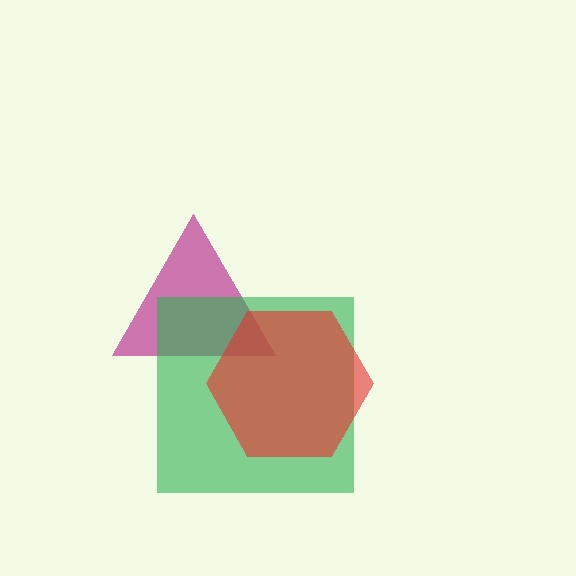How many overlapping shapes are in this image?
There are 3 overlapping shapes in the image.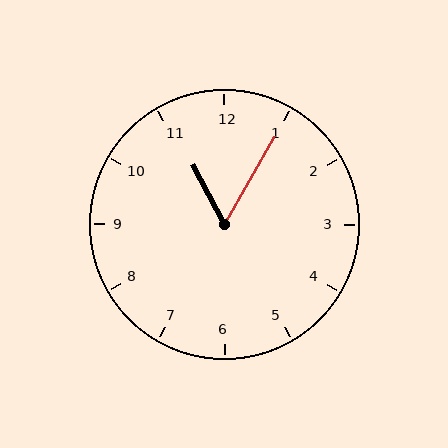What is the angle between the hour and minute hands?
Approximately 58 degrees.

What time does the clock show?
11:05.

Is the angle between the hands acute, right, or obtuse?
It is acute.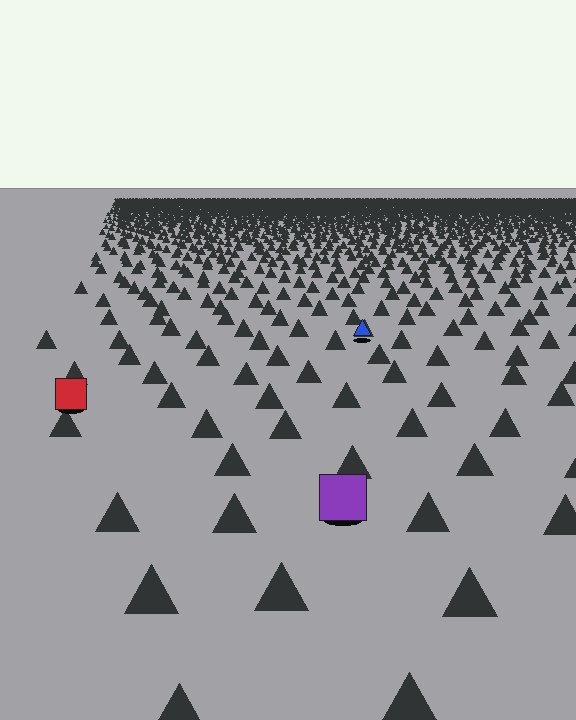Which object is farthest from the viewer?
The blue triangle is farthest from the viewer. It appears smaller and the ground texture around it is denser.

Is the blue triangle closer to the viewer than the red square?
No. The red square is closer — you can tell from the texture gradient: the ground texture is coarser near it.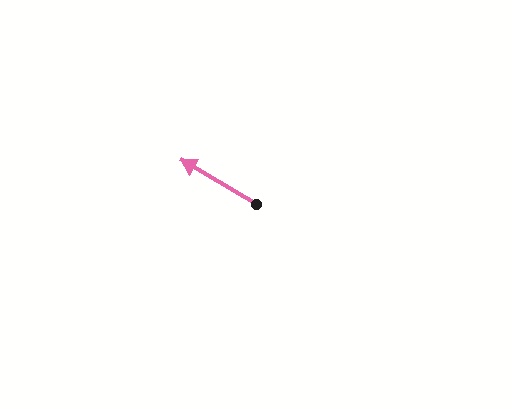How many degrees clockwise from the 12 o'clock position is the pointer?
Approximately 301 degrees.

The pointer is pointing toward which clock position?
Roughly 10 o'clock.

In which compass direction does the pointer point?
Northwest.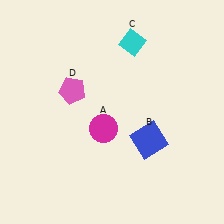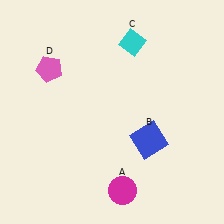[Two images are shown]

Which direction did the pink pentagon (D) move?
The pink pentagon (D) moved left.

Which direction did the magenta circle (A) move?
The magenta circle (A) moved down.